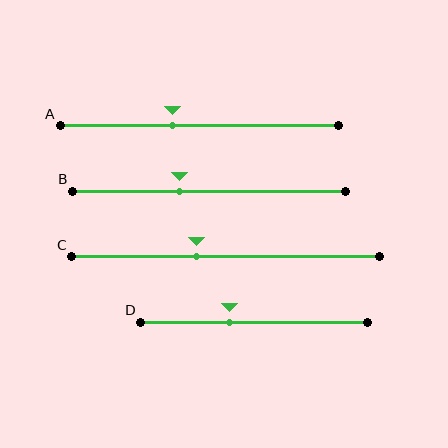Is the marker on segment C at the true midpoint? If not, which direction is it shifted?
No, the marker on segment C is shifted to the left by about 9% of the segment length.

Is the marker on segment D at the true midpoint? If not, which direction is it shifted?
No, the marker on segment D is shifted to the left by about 11% of the segment length.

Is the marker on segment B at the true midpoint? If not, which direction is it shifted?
No, the marker on segment B is shifted to the left by about 11% of the segment length.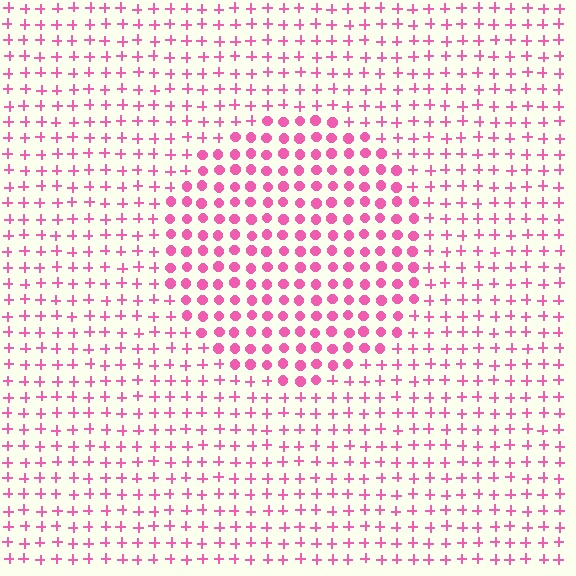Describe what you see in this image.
The image is filled with small pink elements arranged in a uniform grid. A circle-shaped region contains circles, while the surrounding area contains plus signs. The boundary is defined purely by the change in element shape.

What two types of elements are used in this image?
The image uses circles inside the circle region and plus signs outside it.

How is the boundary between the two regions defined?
The boundary is defined by a change in element shape: circles inside vs. plus signs outside. All elements share the same color and spacing.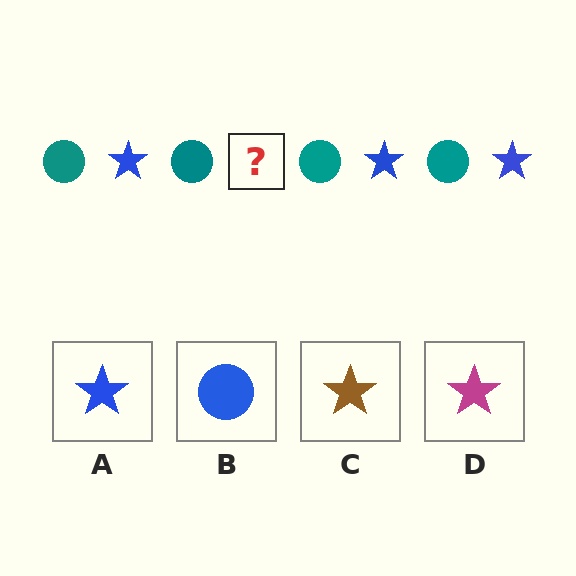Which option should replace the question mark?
Option A.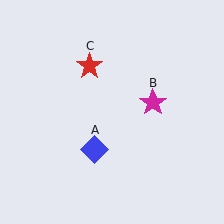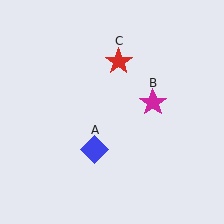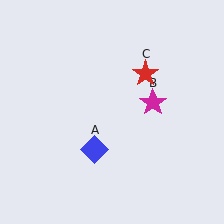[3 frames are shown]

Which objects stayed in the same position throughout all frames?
Blue diamond (object A) and magenta star (object B) remained stationary.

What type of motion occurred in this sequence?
The red star (object C) rotated clockwise around the center of the scene.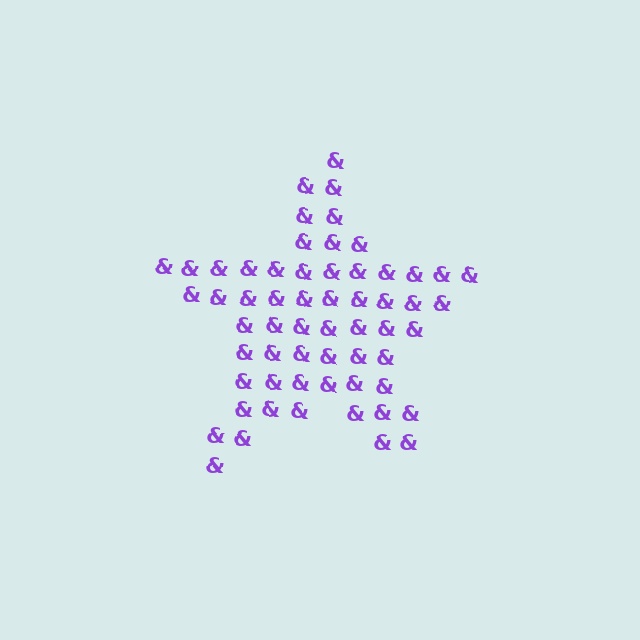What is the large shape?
The large shape is a star.